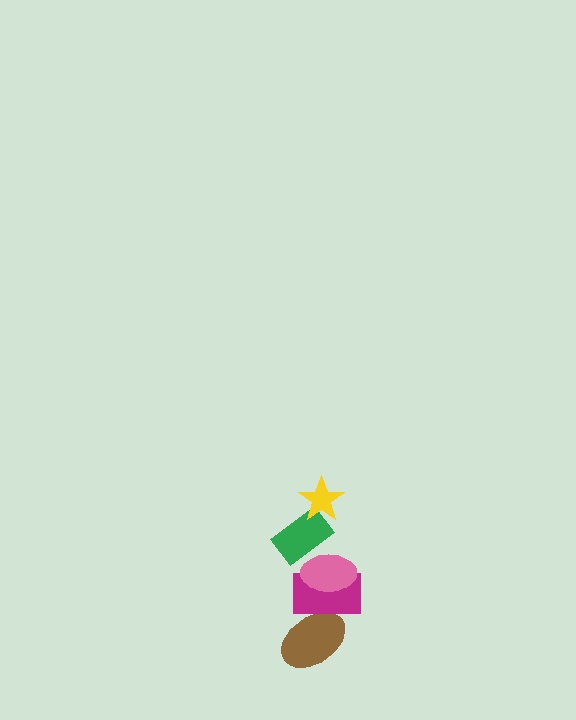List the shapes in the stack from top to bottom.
From top to bottom: the yellow star, the green rectangle, the pink ellipse, the magenta rectangle, the brown ellipse.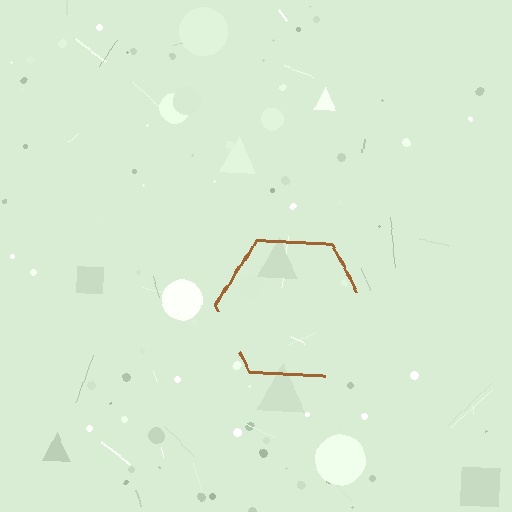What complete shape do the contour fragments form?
The contour fragments form a hexagon.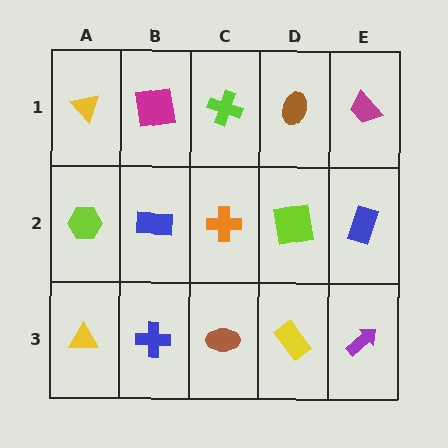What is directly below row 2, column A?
A yellow triangle.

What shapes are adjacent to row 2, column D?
A brown ellipse (row 1, column D), a yellow rectangle (row 3, column D), an orange cross (row 2, column C), a blue rectangle (row 2, column E).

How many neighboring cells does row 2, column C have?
4.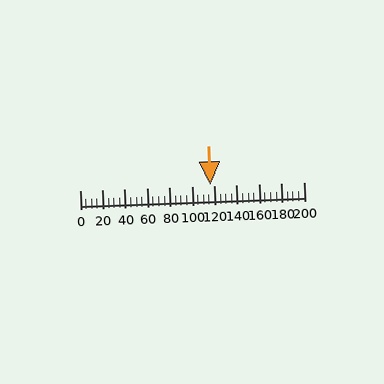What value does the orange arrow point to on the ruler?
The orange arrow points to approximately 117.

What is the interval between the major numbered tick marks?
The major tick marks are spaced 20 units apart.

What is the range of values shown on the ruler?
The ruler shows values from 0 to 200.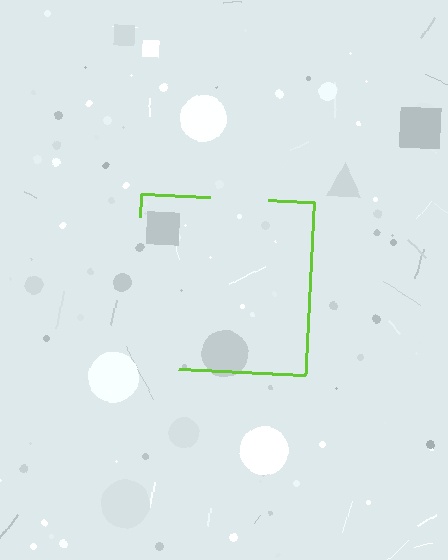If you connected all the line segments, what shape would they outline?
They would outline a square.